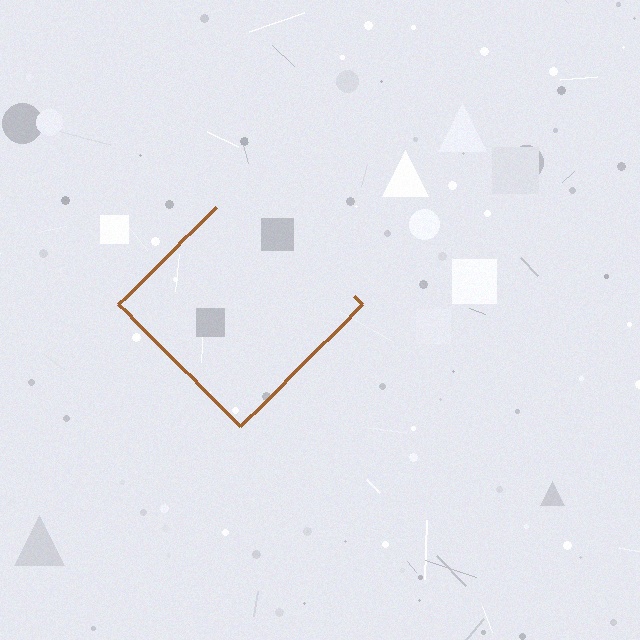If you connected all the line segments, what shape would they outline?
They would outline a diamond.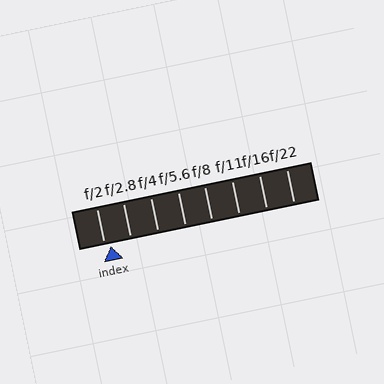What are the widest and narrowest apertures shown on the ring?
The widest aperture shown is f/2 and the narrowest is f/22.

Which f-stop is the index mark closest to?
The index mark is closest to f/2.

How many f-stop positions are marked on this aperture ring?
There are 8 f-stop positions marked.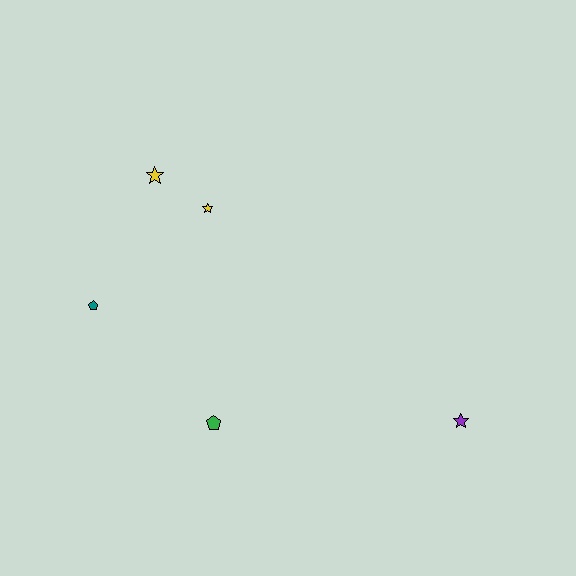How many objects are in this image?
There are 5 objects.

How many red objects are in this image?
There are no red objects.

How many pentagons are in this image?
There are 2 pentagons.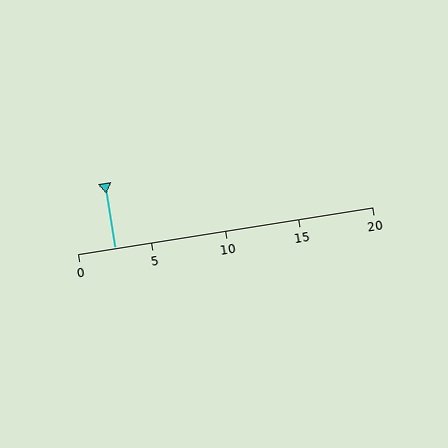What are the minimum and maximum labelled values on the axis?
The axis runs from 0 to 20.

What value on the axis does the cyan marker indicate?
The marker indicates approximately 2.5.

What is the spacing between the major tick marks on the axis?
The major ticks are spaced 5 apart.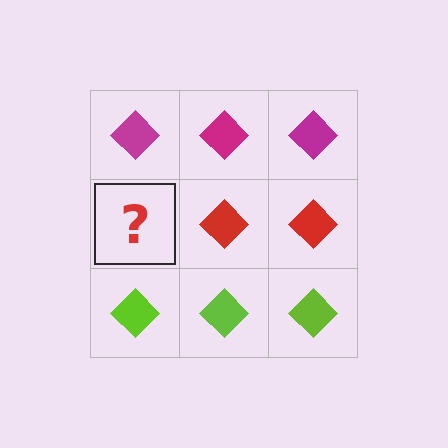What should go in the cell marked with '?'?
The missing cell should contain a red diamond.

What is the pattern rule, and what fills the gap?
The rule is that each row has a consistent color. The gap should be filled with a red diamond.